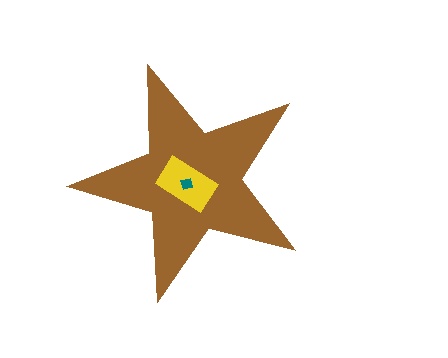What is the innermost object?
The teal diamond.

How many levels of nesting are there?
3.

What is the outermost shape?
The brown star.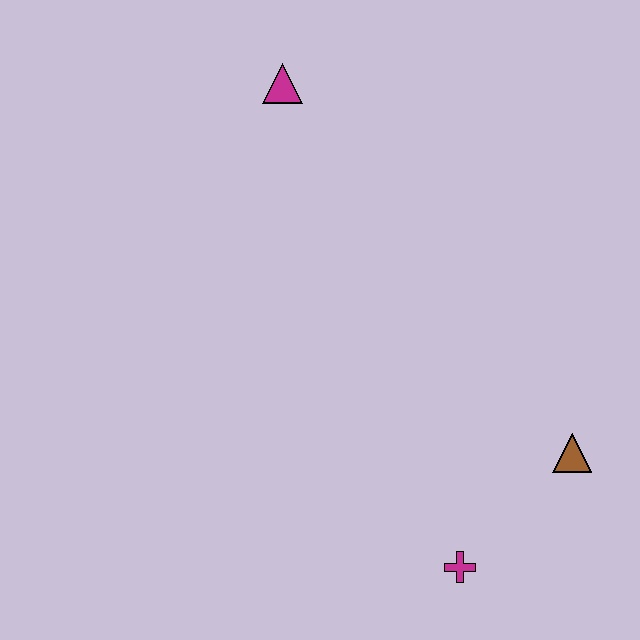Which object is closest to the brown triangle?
The magenta cross is closest to the brown triangle.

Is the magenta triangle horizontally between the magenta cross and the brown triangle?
No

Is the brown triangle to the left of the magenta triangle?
No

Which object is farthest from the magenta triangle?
The magenta cross is farthest from the magenta triangle.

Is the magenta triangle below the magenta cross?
No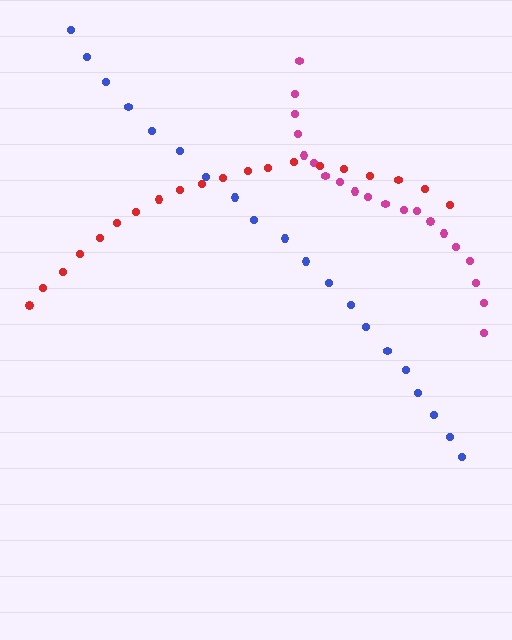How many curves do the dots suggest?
There are 3 distinct paths.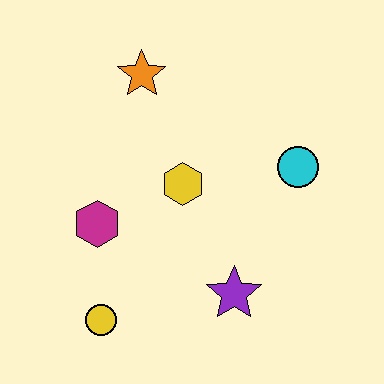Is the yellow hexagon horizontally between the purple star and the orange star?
Yes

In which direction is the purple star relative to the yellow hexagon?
The purple star is below the yellow hexagon.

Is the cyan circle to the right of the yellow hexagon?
Yes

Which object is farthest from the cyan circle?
The yellow circle is farthest from the cyan circle.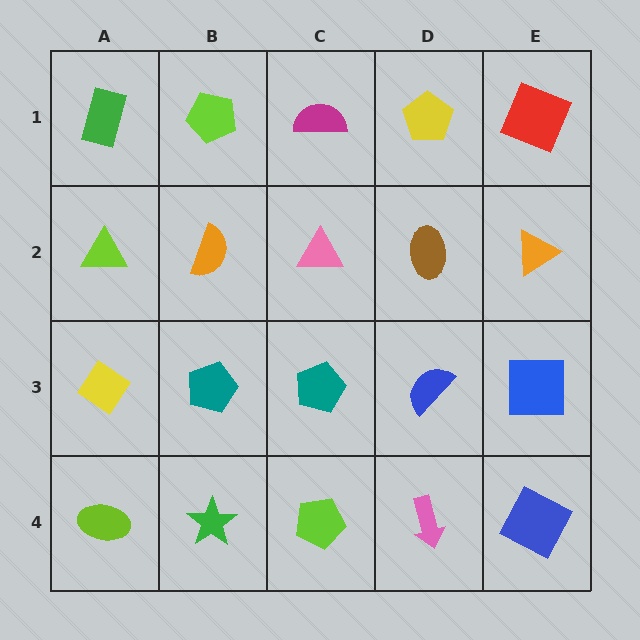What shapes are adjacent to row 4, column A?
A yellow diamond (row 3, column A), a green star (row 4, column B).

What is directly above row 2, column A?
A green rectangle.